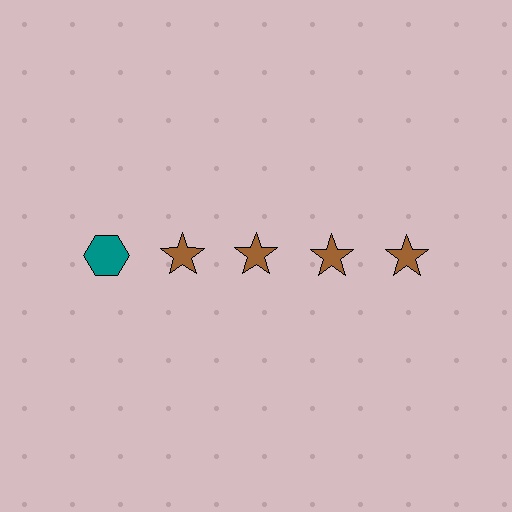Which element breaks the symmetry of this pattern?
The teal hexagon in the top row, leftmost column breaks the symmetry. All other shapes are brown stars.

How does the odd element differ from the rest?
It differs in both color (teal instead of brown) and shape (hexagon instead of star).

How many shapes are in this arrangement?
There are 5 shapes arranged in a grid pattern.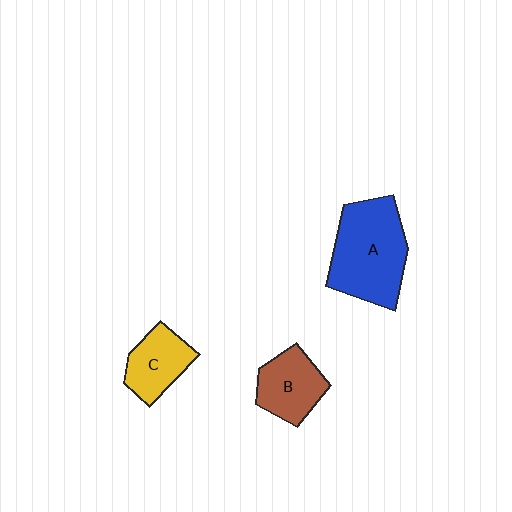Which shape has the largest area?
Shape A (blue).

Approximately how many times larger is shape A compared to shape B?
Approximately 1.8 times.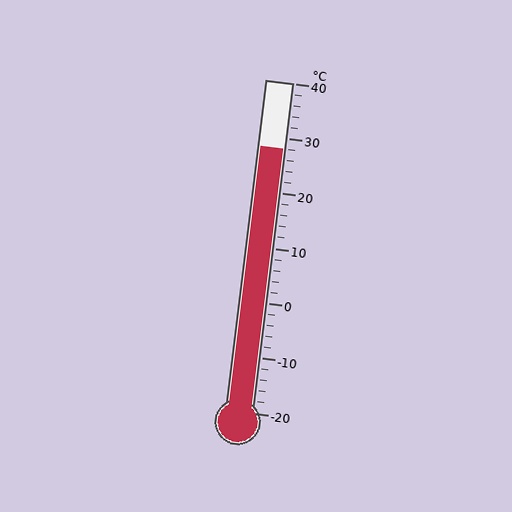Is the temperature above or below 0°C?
The temperature is above 0°C.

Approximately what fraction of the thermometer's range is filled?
The thermometer is filled to approximately 80% of its range.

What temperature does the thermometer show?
The thermometer shows approximately 28°C.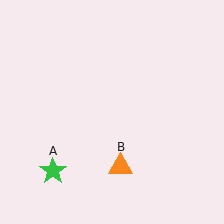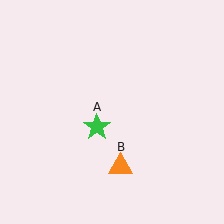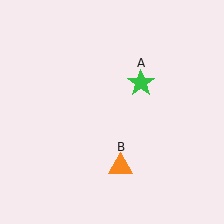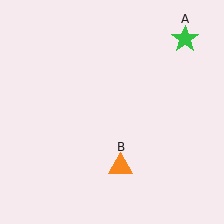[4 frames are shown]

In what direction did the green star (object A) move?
The green star (object A) moved up and to the right.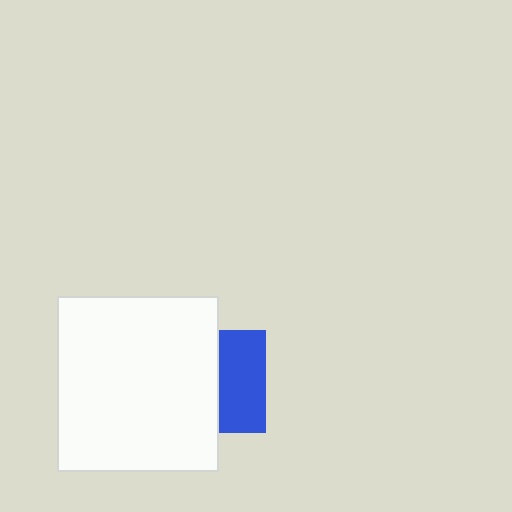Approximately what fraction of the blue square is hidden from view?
Roughly 55% of the blue square is hidden behind the white rectangle.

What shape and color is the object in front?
The object in front is a white rectangle.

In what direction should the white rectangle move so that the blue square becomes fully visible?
The white rectangle should move left. That is the shortest direction to clear the overlap and leave the blue square fully visible.